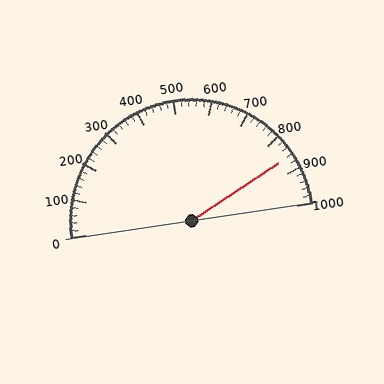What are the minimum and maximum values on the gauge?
The gauge ranges from 0 to 1000.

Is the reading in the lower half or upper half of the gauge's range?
The reading is in the upper half of the range (0 to 1000).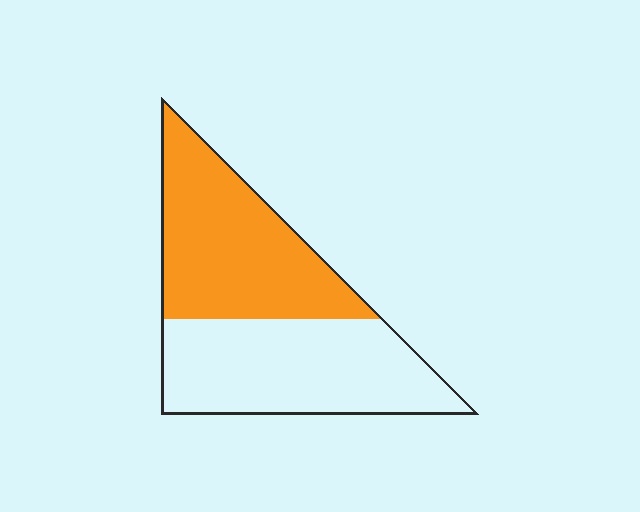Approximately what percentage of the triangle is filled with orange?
Approximately 50%.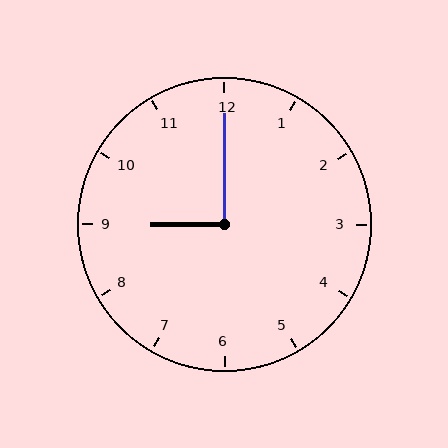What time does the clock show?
9:00.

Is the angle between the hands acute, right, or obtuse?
It is right.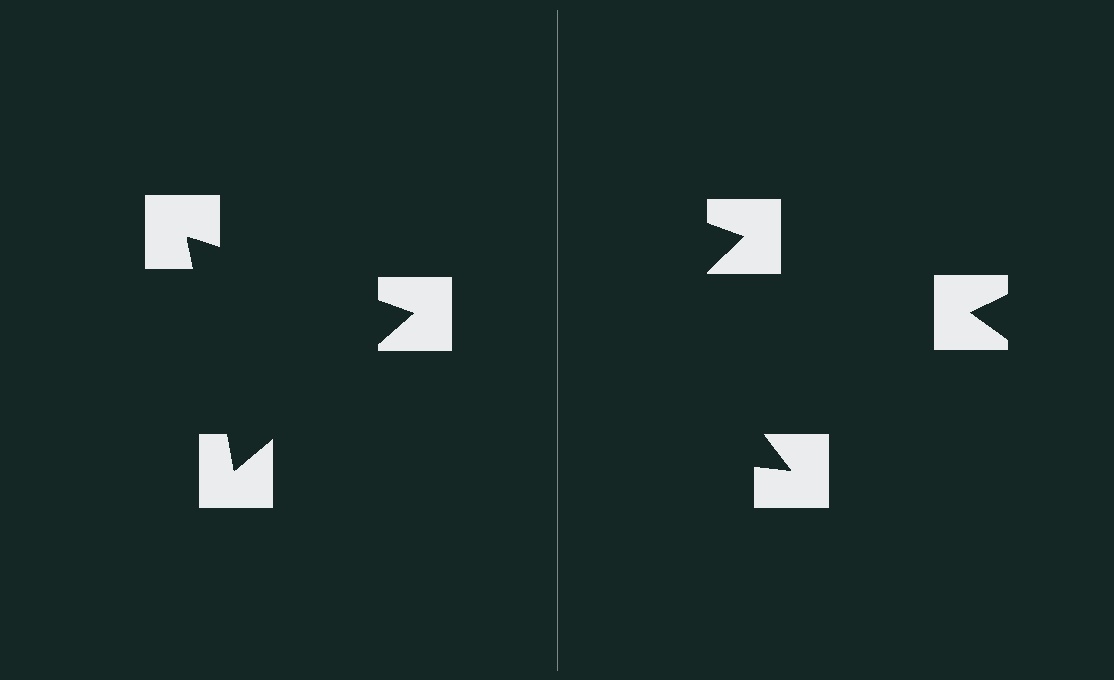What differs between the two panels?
The notched squares are positioned identically on both sides; only the wedge orientations differ. On the left they align to a triangle; on the right they are misaligned.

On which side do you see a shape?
An illusory triangle appears on the left side. On the right side the wedge cuts are rotated, so no coherent shape forms.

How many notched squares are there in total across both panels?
6 — 3 on each side.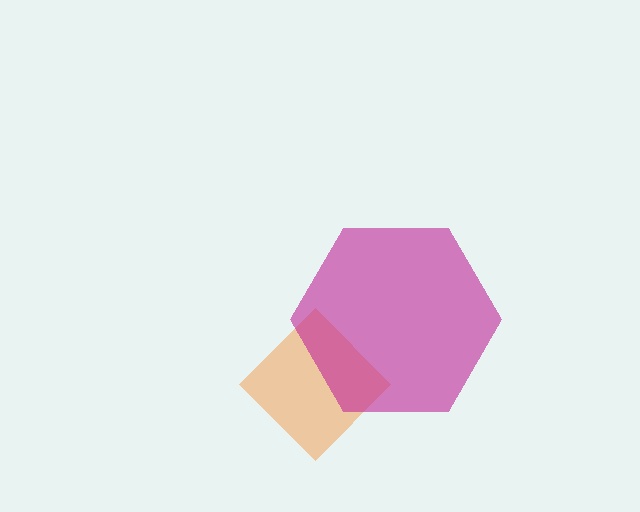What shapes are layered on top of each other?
The layered shapes are: an orange diamond, a magenta hexagon.